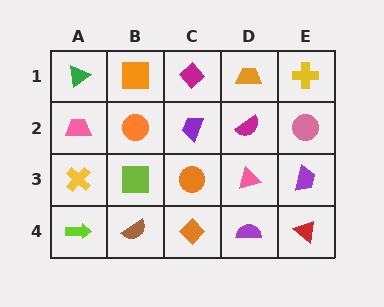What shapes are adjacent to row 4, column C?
An orange circle (row 3, column C), a brown semicircle (row 4, column B), a purple semicircle (row 4, column D).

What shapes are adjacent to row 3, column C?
A purple trapezoid (row 2, column C), an orange diamond (row 4, column C), a lime square (row 3, column B), a pink triangle (row 3, column D).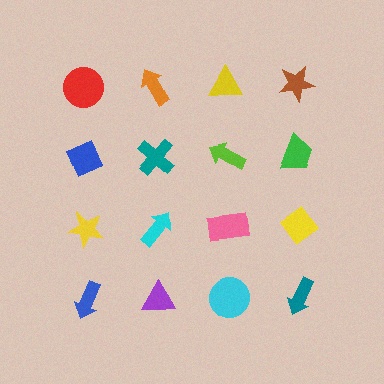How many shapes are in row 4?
4 shapes.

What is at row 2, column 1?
A blue diamond.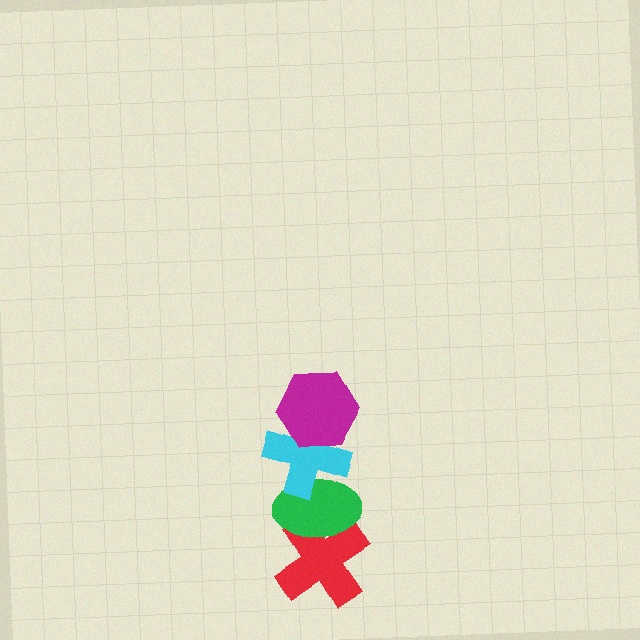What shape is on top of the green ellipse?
The cyan cross is on top of the green ellipse.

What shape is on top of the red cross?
The green ellipse is on top of the red cross.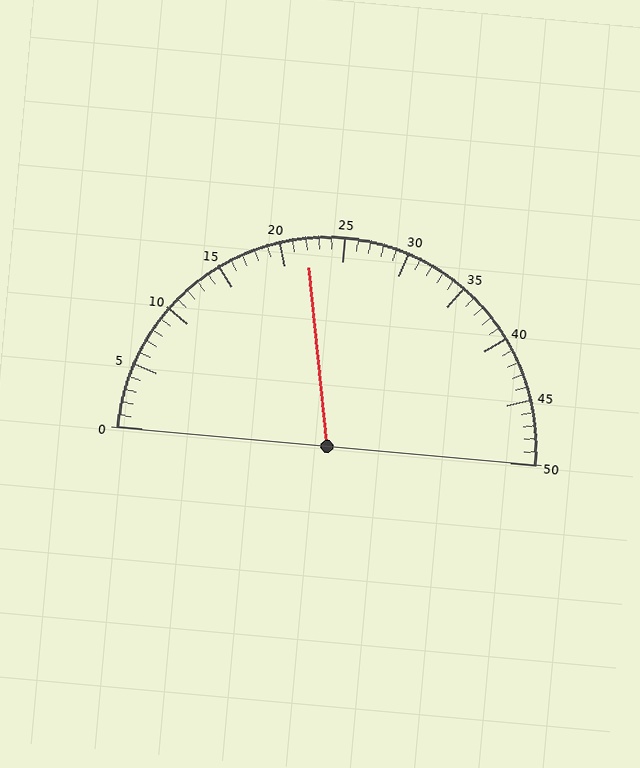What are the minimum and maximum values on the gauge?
The gauge ranges from 0 to 50.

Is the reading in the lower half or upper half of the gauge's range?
The reading is in the lower half of the range (0 to 50).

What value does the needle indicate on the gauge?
The needle indicates approximately 22.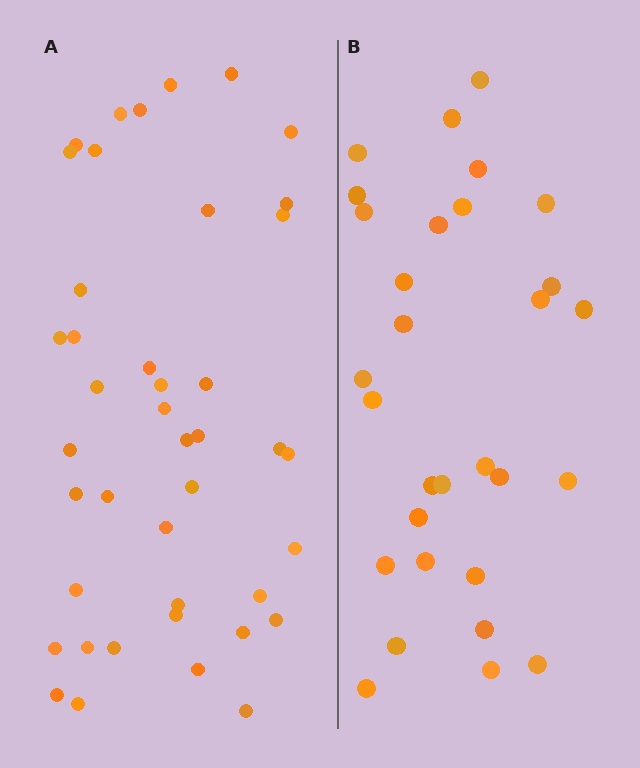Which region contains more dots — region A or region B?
Region A (the left region) has more dots.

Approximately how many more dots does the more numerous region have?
Region A has roughly 12 or so more dots than region B.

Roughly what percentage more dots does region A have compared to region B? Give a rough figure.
About 40% more.